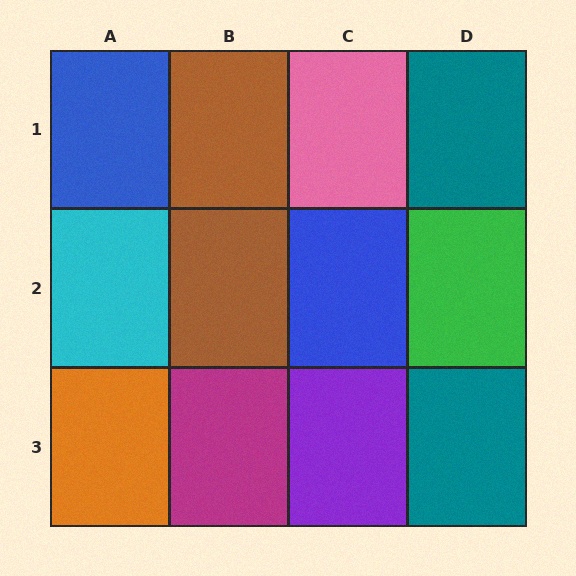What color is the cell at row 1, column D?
Teal.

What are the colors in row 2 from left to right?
Cyan, brown, blue, green.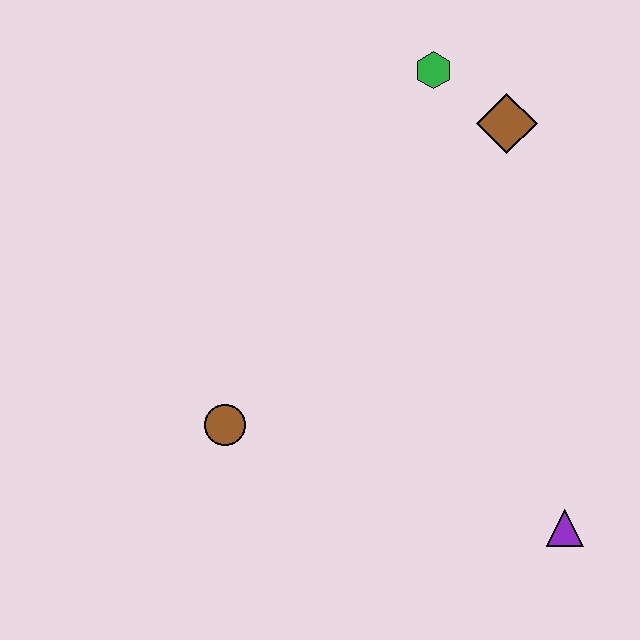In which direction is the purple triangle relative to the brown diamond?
The purple triangle is below the brown diamond.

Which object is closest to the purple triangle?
The brown circle is closest to the purple triangle.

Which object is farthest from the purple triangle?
The green hexagon is farthest from the purple triangle.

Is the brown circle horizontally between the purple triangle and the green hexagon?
No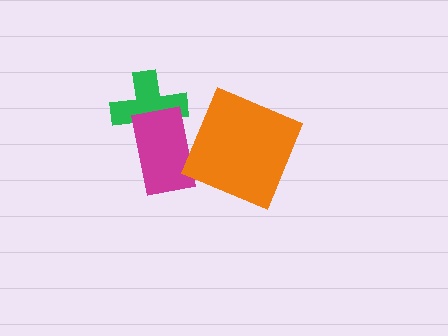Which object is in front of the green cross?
The magenta rectangle is in front of the green cross.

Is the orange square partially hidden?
No, no other shape covers it.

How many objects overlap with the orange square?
0 objects overlap with the orange square.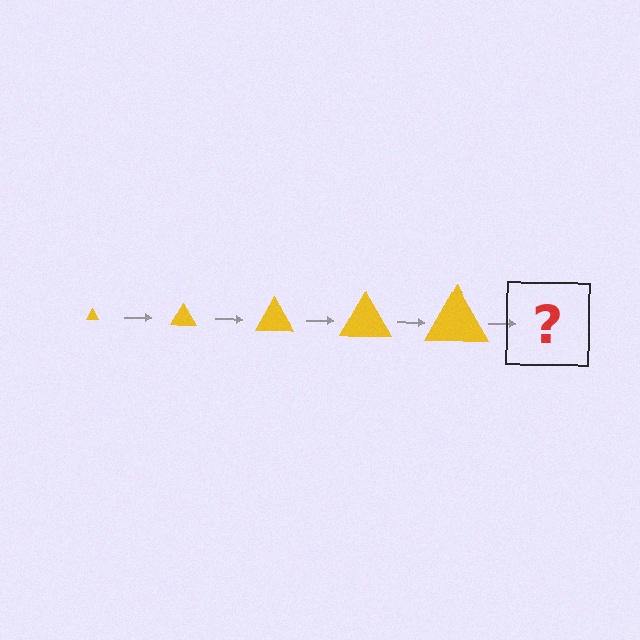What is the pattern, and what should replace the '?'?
The pattern is that the triangle gets progressively larger each step. The '?' should be a yellow triangle, larger than the previous one.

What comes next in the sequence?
The next element should be a yellow triangle, larger than the previous one.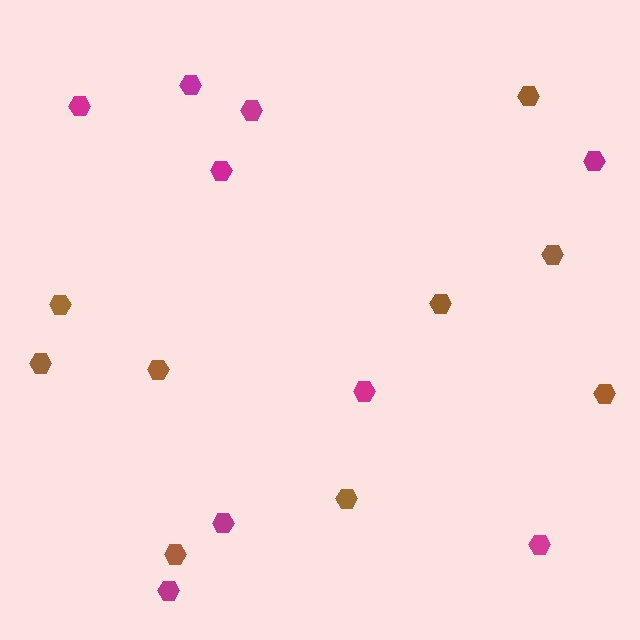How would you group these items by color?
There are 2 groups: one group of brown hexagons (9) and one group of magenta hexagons (9).